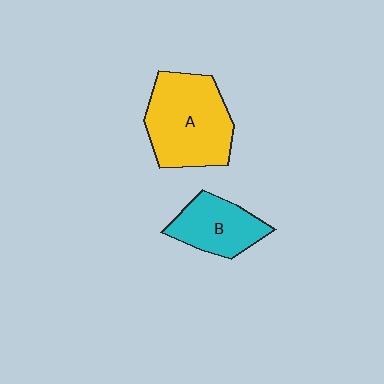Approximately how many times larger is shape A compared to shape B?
Approximately 1.6 times.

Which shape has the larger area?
Shape A (yellow).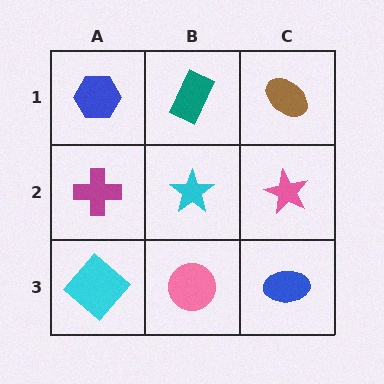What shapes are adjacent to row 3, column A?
A magenta cross (row 2, column A), a pink circle (row 3, column B).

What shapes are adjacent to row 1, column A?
A magenta cross (row 2, column A), a teal rectangle (row 1, column B).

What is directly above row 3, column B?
A cyan star.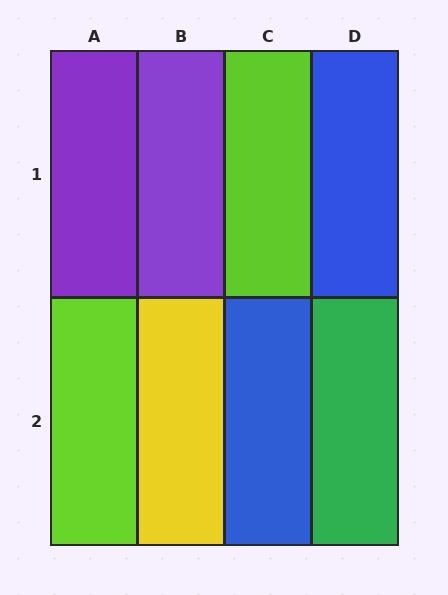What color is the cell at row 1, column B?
Purple.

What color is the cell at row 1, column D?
Blue.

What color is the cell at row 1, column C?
Lime.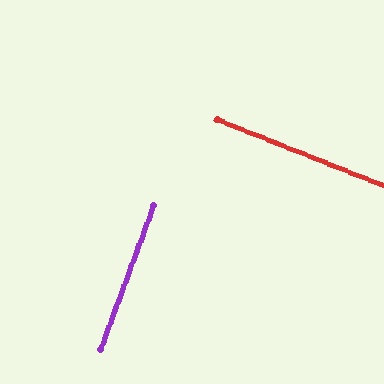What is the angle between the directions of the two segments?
Approximately 89 degrees.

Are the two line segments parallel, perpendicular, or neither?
Perpendicular — they meet at approximately 89°.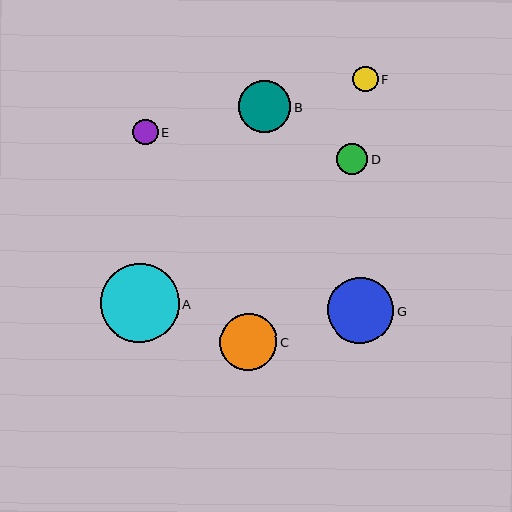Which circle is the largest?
Circle A is the largest with a size of approximately 78 pixels.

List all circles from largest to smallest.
From largest to smallest: A, G, C, B, D, F, E.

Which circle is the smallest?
Circle E is the smallest with a size of approximately 26 pixels.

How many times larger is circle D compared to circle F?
Circle D is approximately 1.2 times the size of circle F.